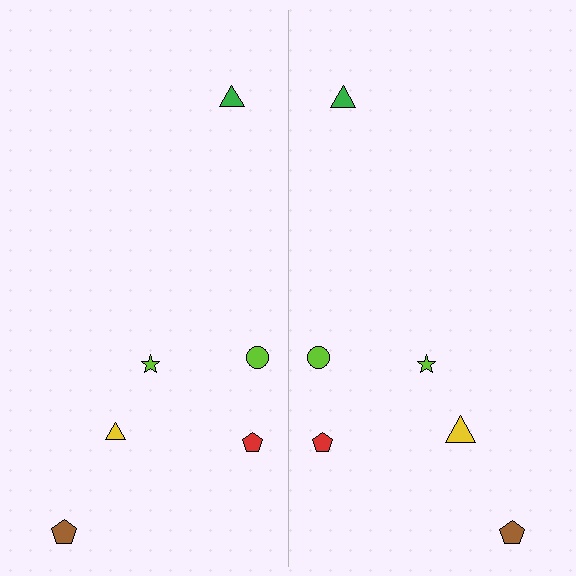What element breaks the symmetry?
The yellow triangle on the right side has a different size than its mirror counterpart.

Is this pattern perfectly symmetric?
No, the pattern is not perfectly symmetric. The yellow triangle on the right side has a different size than its mirror counterpart.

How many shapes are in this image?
There are 12 shapes in this image.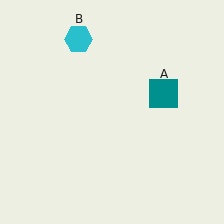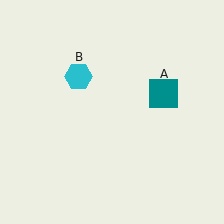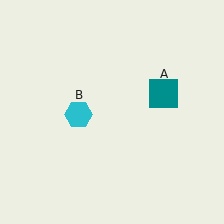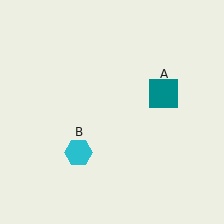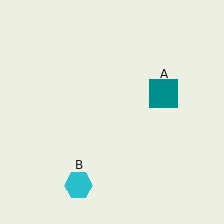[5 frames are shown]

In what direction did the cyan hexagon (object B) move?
The cyan hexagon (object B) moved down.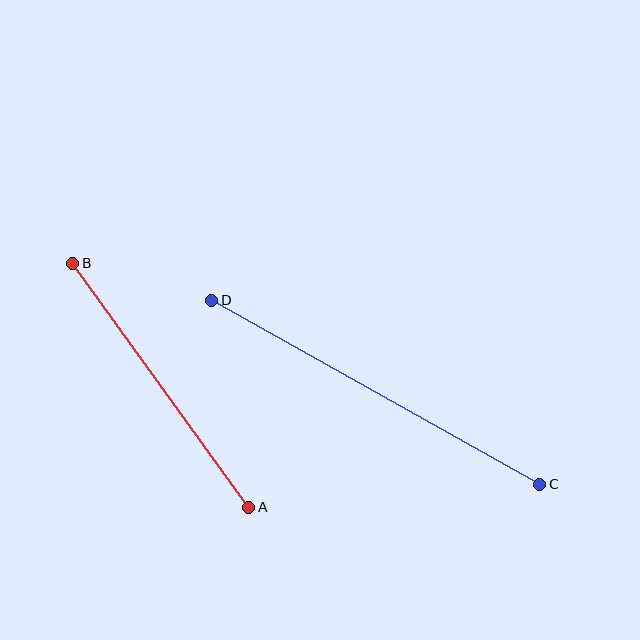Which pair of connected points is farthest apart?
Points C and D are farthest apart.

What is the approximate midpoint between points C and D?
The midpoint is at approximately (376, 392) pixels.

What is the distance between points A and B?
The distance is approximately 301 pixels.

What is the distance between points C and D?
The distance is approximately 376 pixels.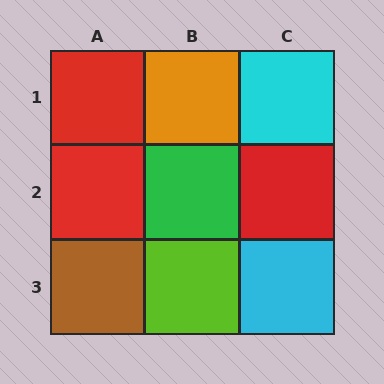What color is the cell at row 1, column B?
Orange.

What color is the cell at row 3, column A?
Brown.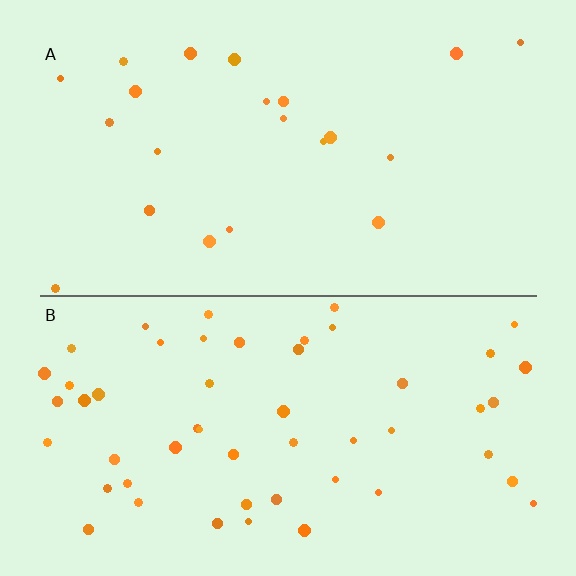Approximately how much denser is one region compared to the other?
Approximately 2.5× — region B over region A.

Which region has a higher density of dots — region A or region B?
B (the bottom).